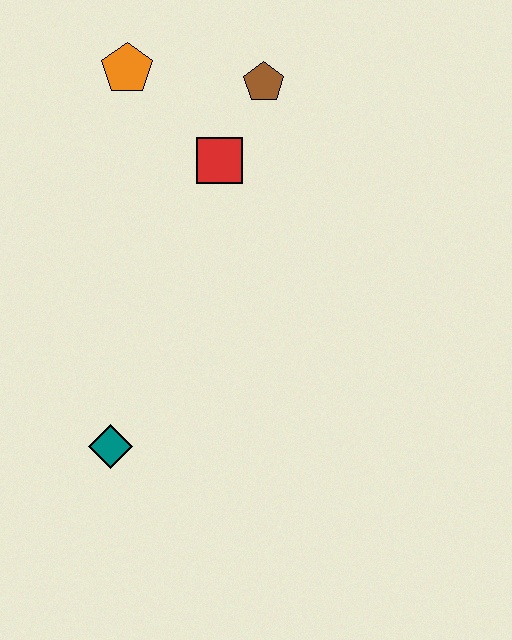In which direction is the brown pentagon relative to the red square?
The brown pentagon is above the red square.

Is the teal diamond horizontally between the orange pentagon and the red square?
No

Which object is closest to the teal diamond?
The red square is closest to the teal diamond.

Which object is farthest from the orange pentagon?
The teal diamond is farthest from the orange pentagon.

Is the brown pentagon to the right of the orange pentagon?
Yes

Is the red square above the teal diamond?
Yes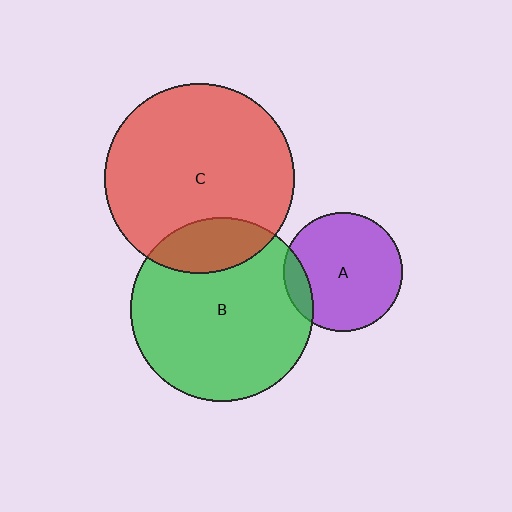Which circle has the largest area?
Circle C (red).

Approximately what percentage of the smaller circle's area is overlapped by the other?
Approximately 10%.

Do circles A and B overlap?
Yes.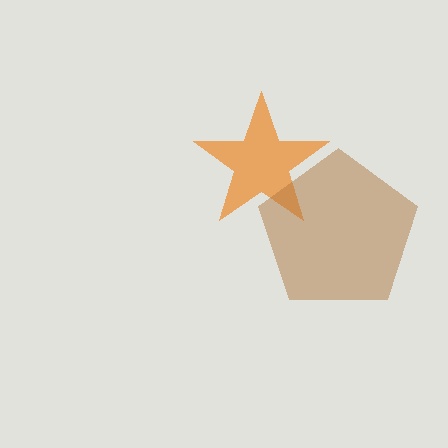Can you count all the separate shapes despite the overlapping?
Yes, there are 2 separate shapes.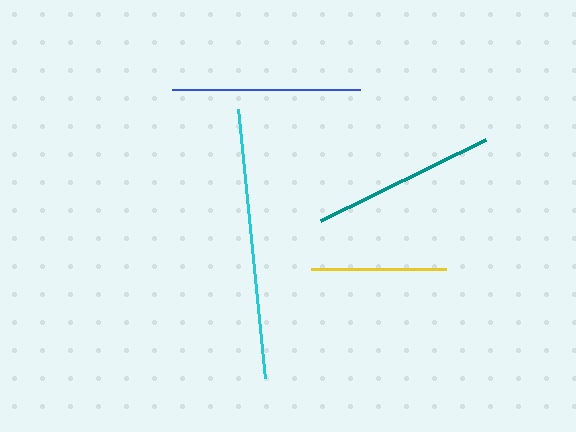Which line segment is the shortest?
The yellow line is the shortest at approximately 135 pixels.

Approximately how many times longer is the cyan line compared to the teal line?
The cyan line is approximately 1.5 times the length of the teal line.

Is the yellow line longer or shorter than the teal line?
The teal line is longer than the yellow line.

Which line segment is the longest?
The cyan line is the longest at approximately 271 pixels.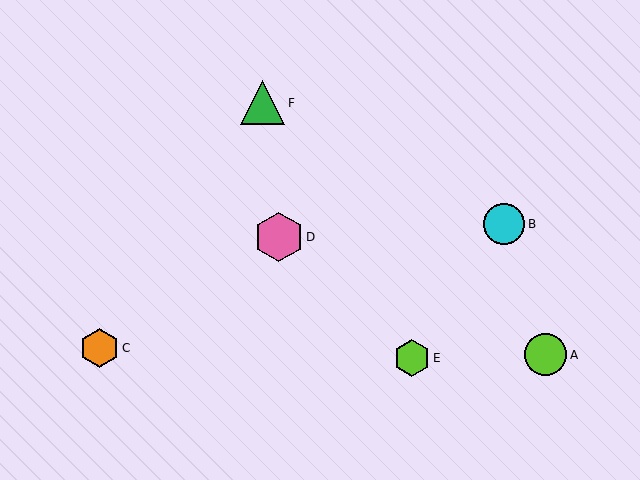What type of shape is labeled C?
Shape C is an orange hexagon.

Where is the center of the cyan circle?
The center of the cyan circle is at (504, 224).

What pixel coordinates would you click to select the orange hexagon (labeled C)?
Click at (99, 348) to select the orange hexagon C.